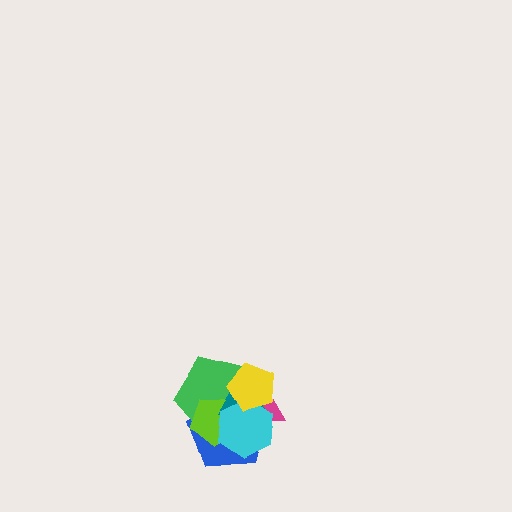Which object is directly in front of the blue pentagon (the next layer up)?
The green pentagon is directly in front of the blue pentagon.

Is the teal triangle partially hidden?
Yes, it is partially covered by another shape.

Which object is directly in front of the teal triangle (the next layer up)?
The cyan hexagon is directly in front of the teal triangle.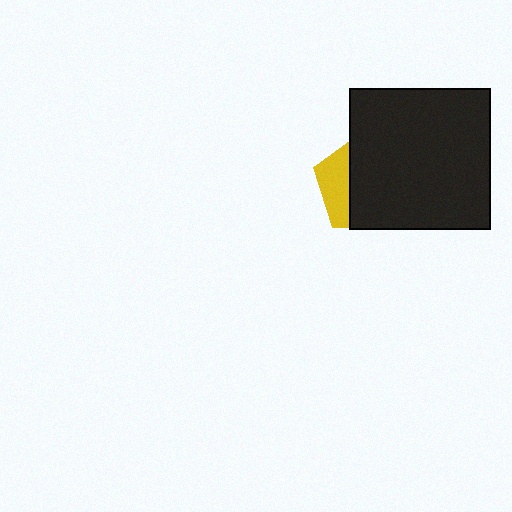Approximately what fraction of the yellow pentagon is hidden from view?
Roughly 70% of the yellow pentagon is hidden behind the black square.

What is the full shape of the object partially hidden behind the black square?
The partially hidden object is a yellow pentagon.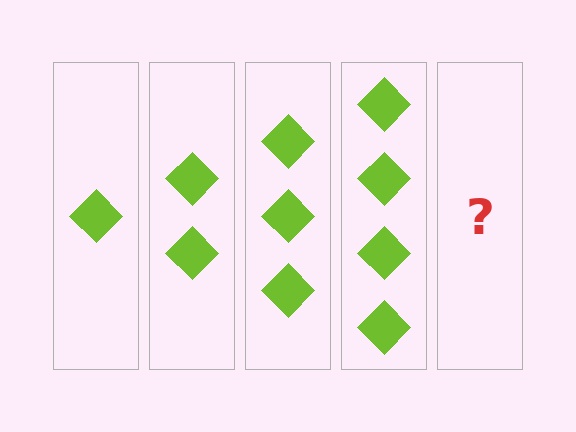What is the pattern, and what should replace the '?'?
The pattern is that each step adds one more diamond. The '?' should be 5 diamonds.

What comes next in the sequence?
The next element should be 5 diamonds.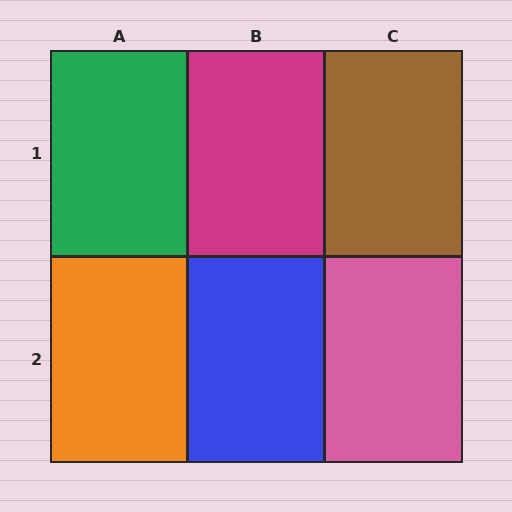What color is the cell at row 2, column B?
Blue.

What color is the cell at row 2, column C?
Pink.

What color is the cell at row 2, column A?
Orange.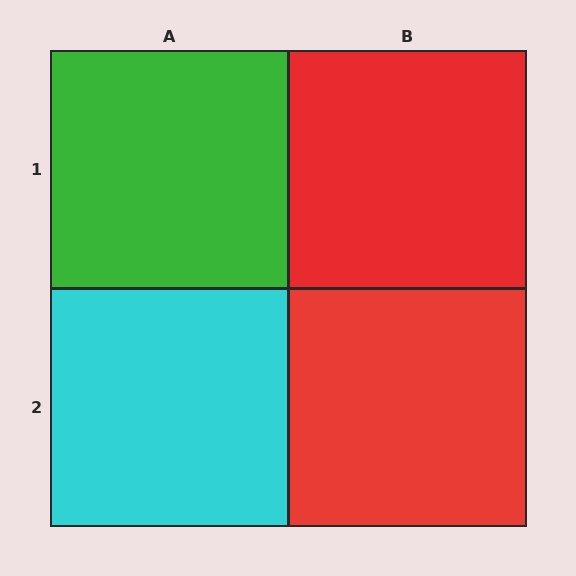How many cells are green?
1 cell is green.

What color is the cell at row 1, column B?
Red.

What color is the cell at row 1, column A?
Green.